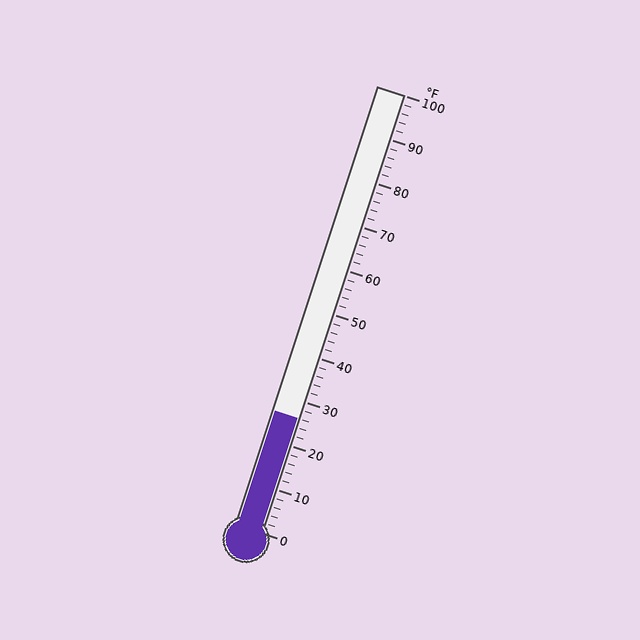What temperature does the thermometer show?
The thermometer shows approximately 26°F.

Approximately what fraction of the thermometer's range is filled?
The thermometer is filled to approximately 25% of its range.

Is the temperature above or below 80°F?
The temperature is below 80°F.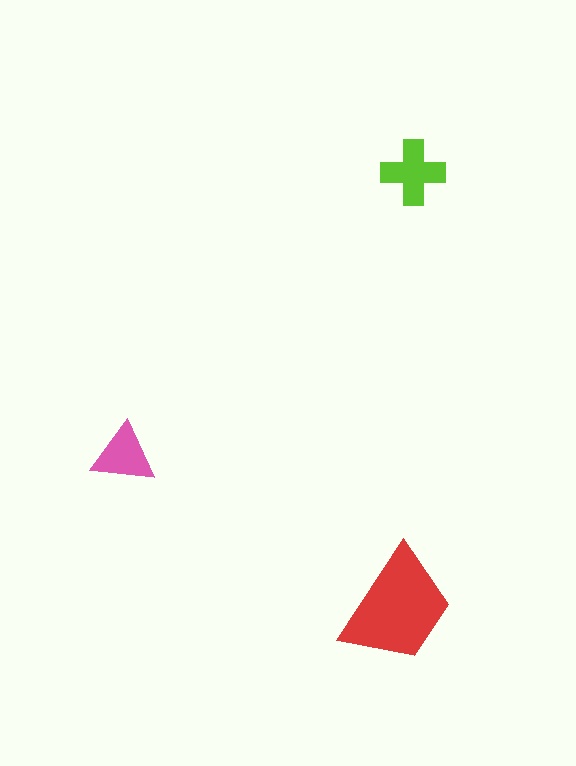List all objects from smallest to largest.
The pink triangle, the lime cross, the red trapezoid.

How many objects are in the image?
There are 3 objects in the image.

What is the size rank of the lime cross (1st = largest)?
2nd.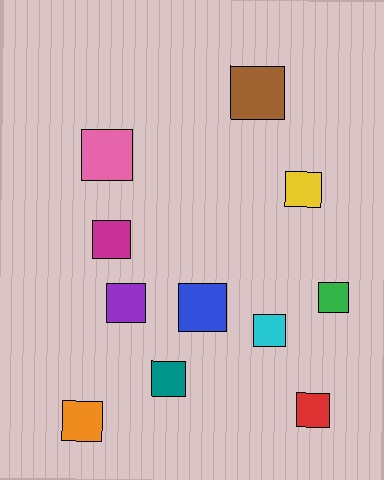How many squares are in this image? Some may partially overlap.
There are 11 squares.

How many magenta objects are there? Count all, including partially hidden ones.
There is 1 magenta object.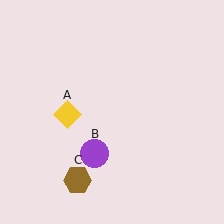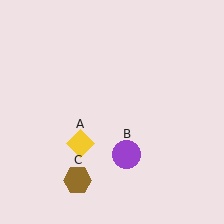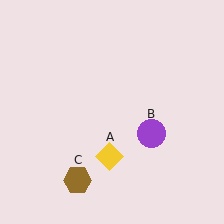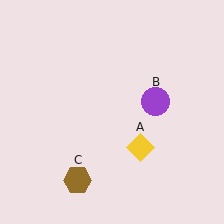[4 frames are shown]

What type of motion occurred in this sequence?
The yellow diamond (object A), purple circle (object B) rotated counterclockwise around the center of the scene.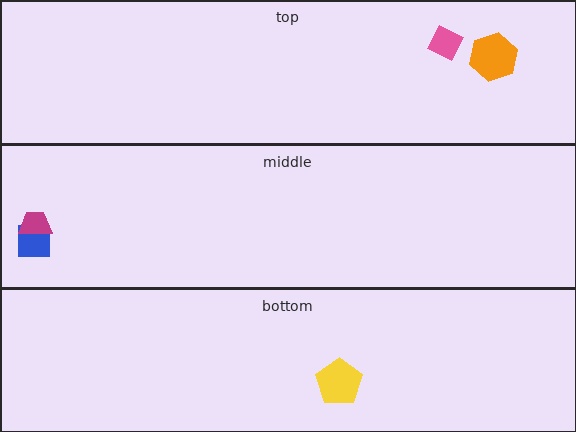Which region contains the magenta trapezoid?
The middle region.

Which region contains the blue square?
The middle region.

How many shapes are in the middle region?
2.